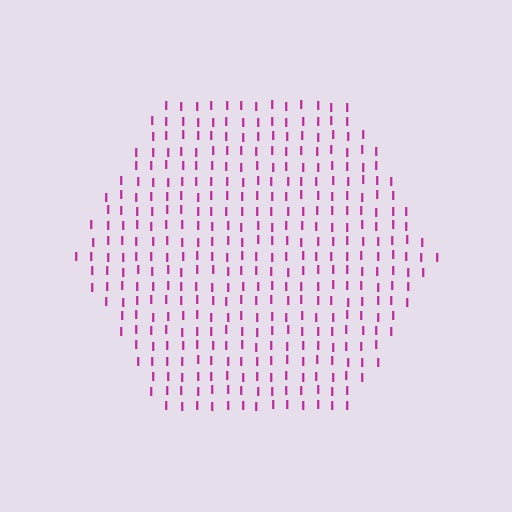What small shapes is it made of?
It is made of small letter I's.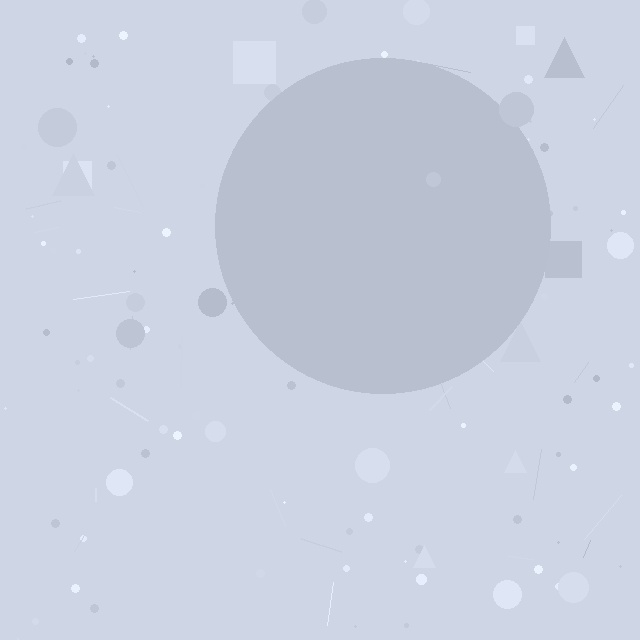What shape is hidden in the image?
A circle is hidden in the image.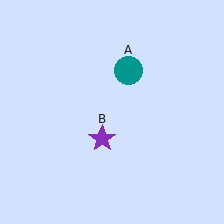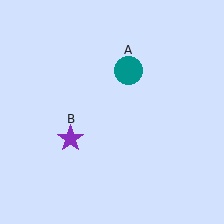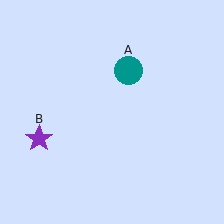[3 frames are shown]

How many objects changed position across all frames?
1 object changed position: purple star (object B).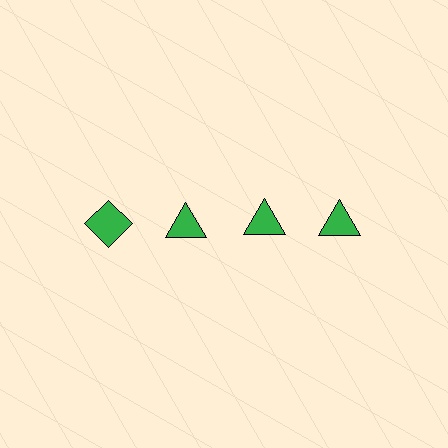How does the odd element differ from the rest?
It has a different shape: diamond instead of triangle.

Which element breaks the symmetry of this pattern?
The green diamond in the top row, leftmost column breaks the symmetry. All other shapes are green triangles.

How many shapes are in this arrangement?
There are 4 shapes arranged in a grid pattern.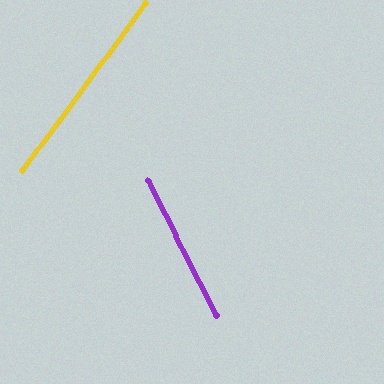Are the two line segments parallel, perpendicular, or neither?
Neither parallel nor perpendicular — they differ by about 63°.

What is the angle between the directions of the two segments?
Approximately 63 degrees.